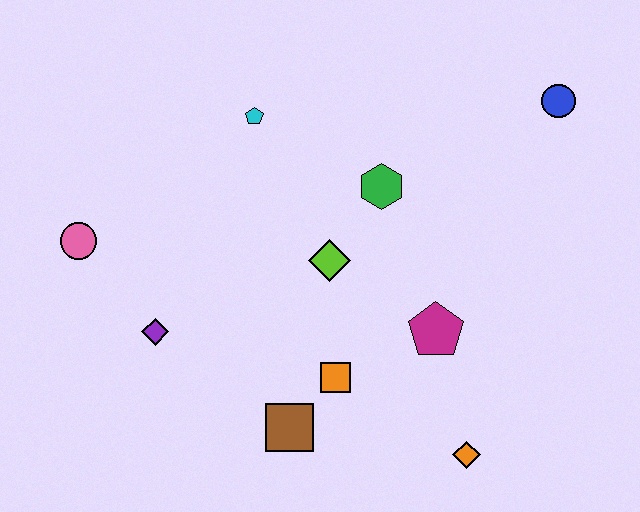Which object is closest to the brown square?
The orange square is closest to the brown square.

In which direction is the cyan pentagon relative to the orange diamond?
The cyan pentagon is above the orange diamond.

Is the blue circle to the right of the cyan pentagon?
Yes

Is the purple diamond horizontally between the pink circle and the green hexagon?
Yes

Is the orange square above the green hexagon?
No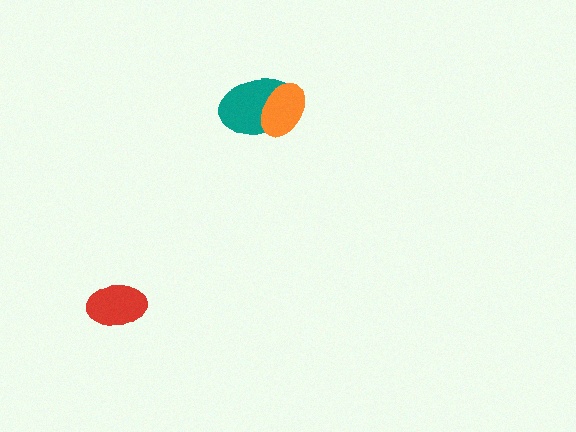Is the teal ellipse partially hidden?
Yes, it is partially covered by another shape.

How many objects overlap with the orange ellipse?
1 object overlaps with the orange ellipse.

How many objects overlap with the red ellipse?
0 objects overlap with the red ellipse.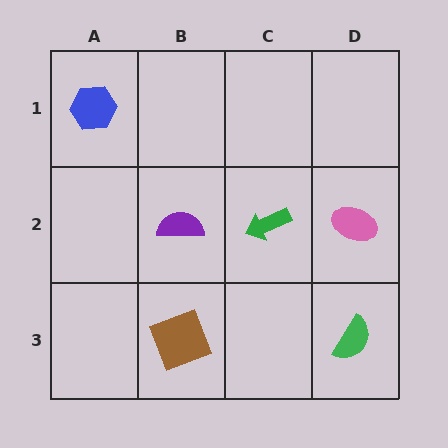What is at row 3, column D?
A green semicircle.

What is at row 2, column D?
A pink ellipse.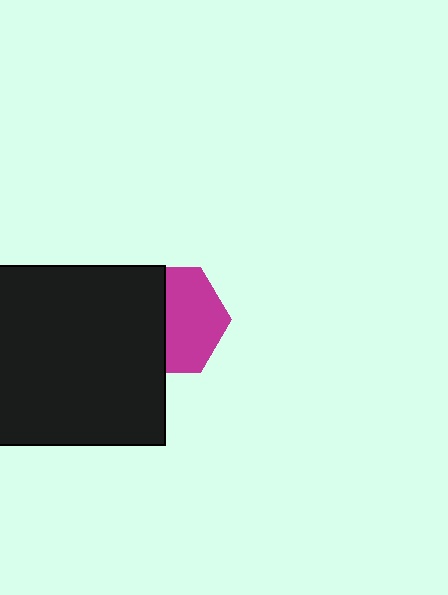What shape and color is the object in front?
The object in front is a black square.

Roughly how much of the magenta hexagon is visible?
About half of it is visible (roughly 55%).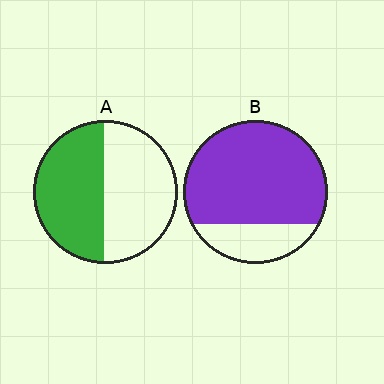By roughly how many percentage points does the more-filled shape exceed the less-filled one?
By roughly 30 percentage points (B over A).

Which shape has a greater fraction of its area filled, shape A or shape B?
Shape B.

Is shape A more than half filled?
Roughly half.